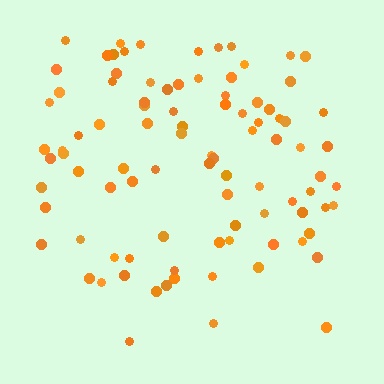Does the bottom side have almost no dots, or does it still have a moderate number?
Still a moderate number, just noticeably fewer than the top.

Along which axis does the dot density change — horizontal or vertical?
Vertical.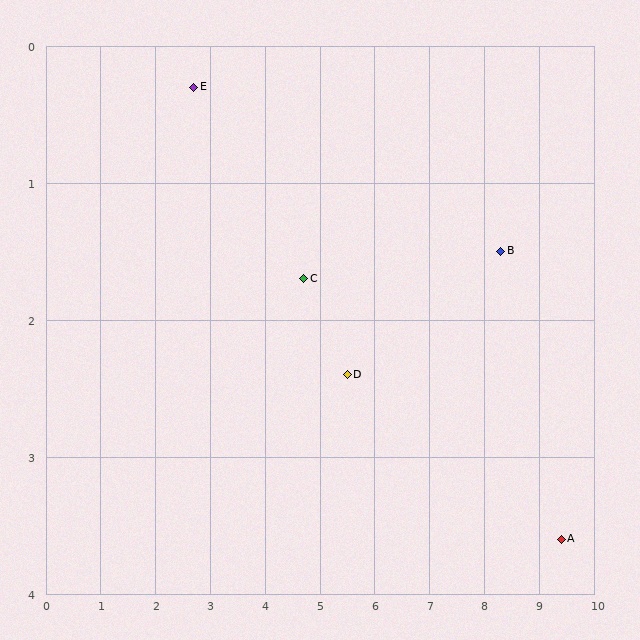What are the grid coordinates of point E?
Point E is at approximately (2.7, 0.3).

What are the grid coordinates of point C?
Point C is at approximately (4.7, 1.7).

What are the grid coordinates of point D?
Point D is at approximately (5.5, 2.4).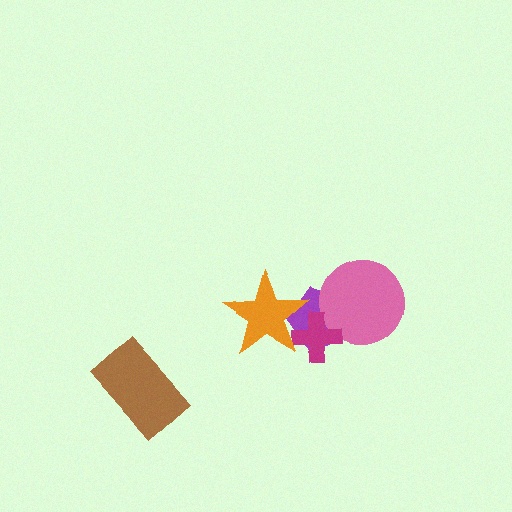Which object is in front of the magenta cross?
The orange star is in front of the magenta cross.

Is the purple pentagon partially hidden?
Yes, it is partially covered by another shape.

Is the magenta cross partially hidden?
Yes, it is partially covered by another shape.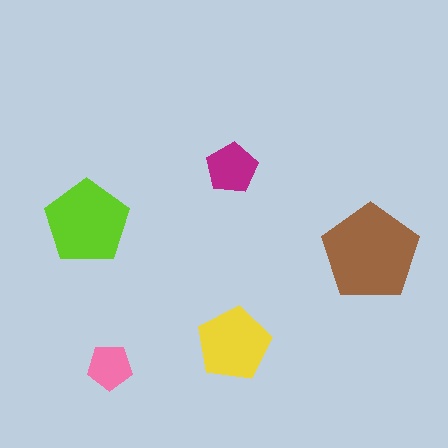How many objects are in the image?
There are 5 objects in the image.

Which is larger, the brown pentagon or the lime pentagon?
The brown one.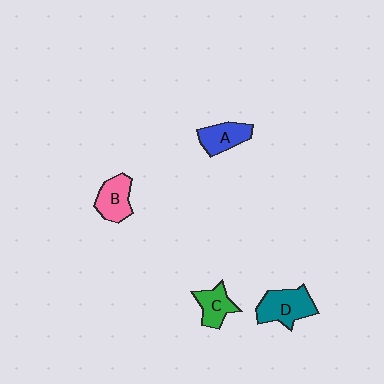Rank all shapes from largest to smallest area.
From largest to smallest: D (teal), B (pink), A (blue), C (green).